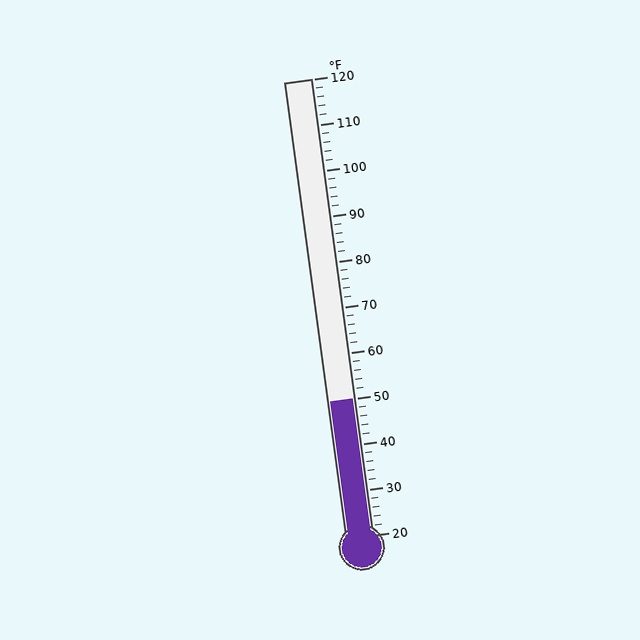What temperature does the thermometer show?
The thermometer shows approximately 50°F.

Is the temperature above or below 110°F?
The temperature is below 110°F.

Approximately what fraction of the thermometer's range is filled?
The thermometer is filled to approximately 30% of its range.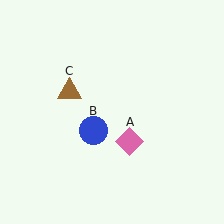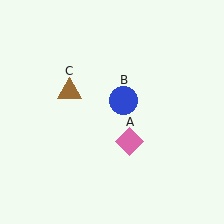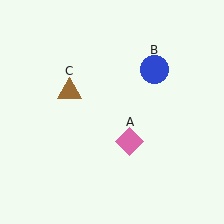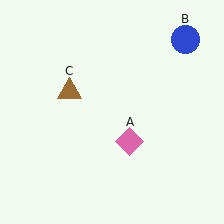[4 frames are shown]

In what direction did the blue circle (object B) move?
The blue circle (object B) moved up and to the right.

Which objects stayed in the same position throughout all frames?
Pink diamond (object A) and brown triangle (object C) remained stationary.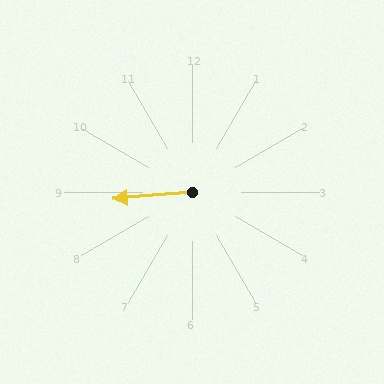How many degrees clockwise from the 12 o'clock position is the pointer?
Approximately 265 degrees.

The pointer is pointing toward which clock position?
Roughly 9 o'clock.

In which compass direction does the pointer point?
West.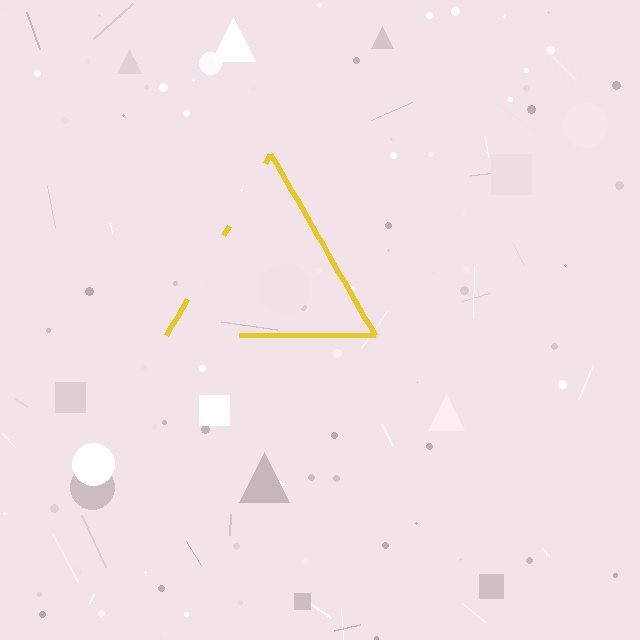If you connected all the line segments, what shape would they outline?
They would outline a triangle.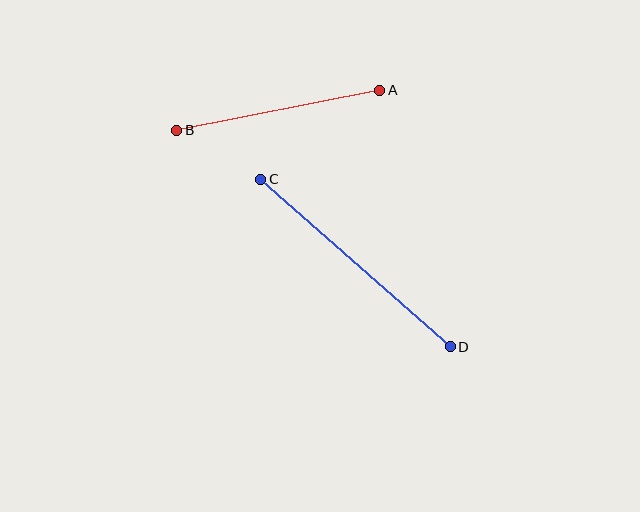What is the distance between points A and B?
The distance is approximately 207 pixels.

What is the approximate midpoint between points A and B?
The midpoint is at approximately (278, 110) pixels.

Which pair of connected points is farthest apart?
Points C and D are farthest apart.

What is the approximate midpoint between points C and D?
The midpoint is at approximately (355, 263) pixels.